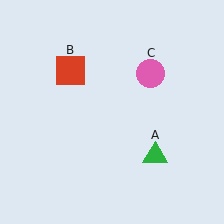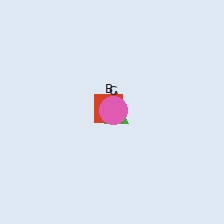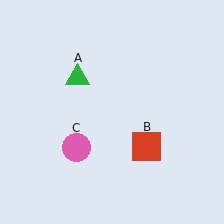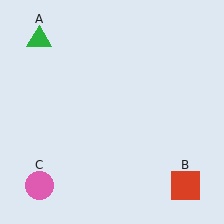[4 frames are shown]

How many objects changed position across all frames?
3 objects changed position: green triangle (object A), red square (object B), pink circle (object C).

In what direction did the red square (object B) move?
The red square (object B) moved down and to the right.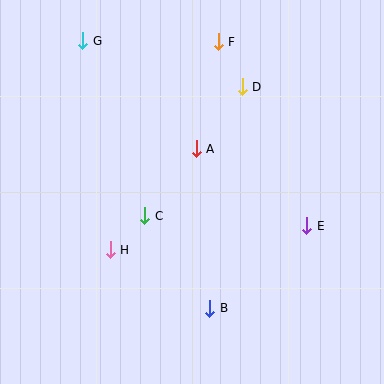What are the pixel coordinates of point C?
Point C is at (145, 216).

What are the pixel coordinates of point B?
Point B is at (210, 308).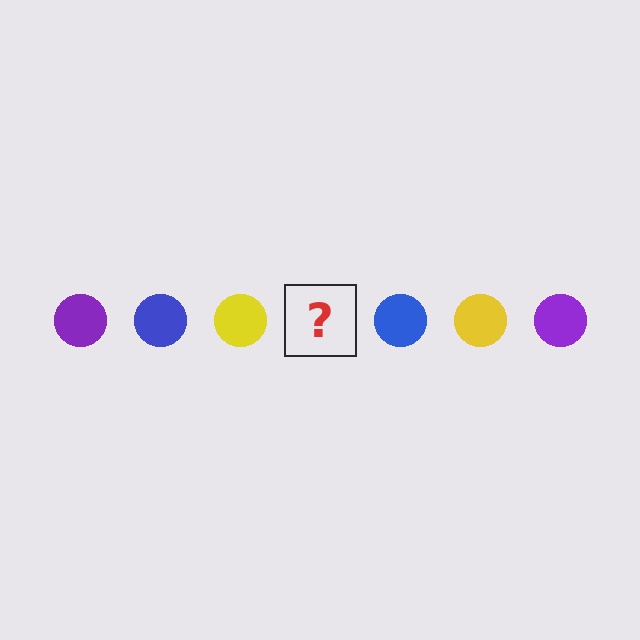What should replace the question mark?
The question mark should be replaced with a purple circle.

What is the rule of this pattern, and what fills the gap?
The rule is that the pattern cycles through purple, blue, yellow circles. The gap should be filled with a purple circle.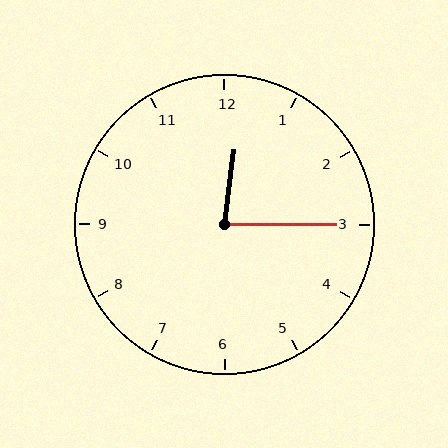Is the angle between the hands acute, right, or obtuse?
It is acute.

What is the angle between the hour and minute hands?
Approximately 82 degrees.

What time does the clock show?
12:15.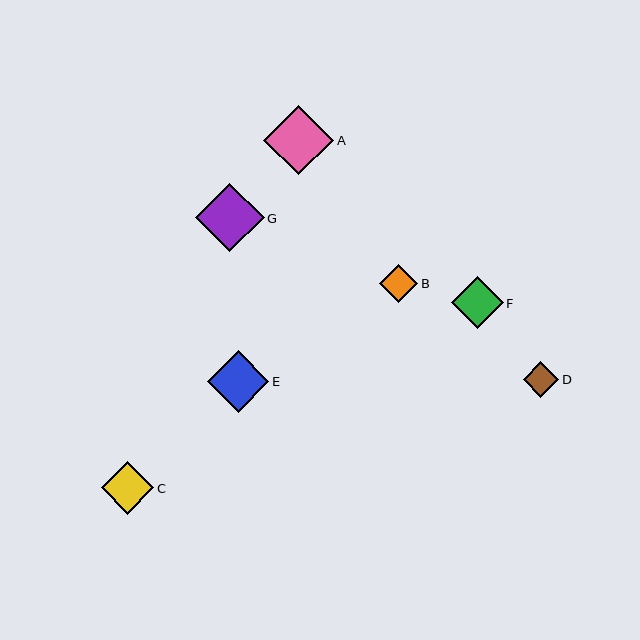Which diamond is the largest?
Diamond A is the largest with a size of approximately 70 pixels.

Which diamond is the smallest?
Diamond D is the smallest with a size of approximately 36 pixels.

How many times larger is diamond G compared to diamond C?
Diamond G is approximately 1.3 times the size of diamond C.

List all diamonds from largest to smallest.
From largest to smallest: A, G, E, C, F, B, D.